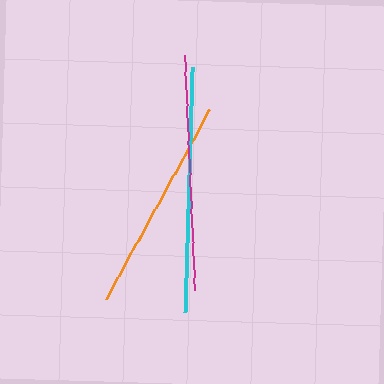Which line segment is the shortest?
The orange line is the shortest at approximately 216 pixels.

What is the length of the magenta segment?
The magenta segment is approximately 236 pixels long.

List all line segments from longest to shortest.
From longest to shortest: cyan, magenta, orange.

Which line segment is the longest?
The cyan line is the longest at approximately 245 pixels.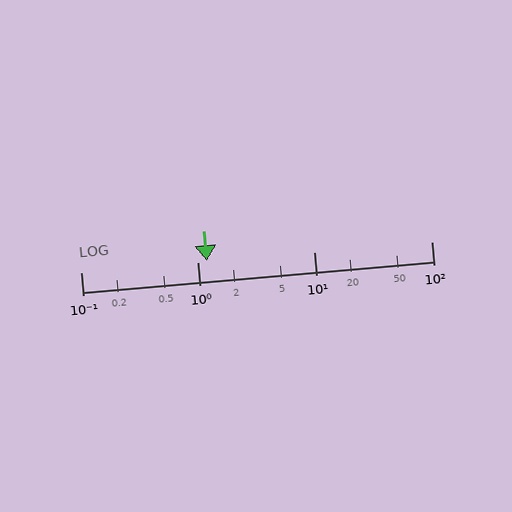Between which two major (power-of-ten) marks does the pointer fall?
The pointer is between 1 and 10.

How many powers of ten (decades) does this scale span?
The scale spans 3 decades, from 0.1 to 100.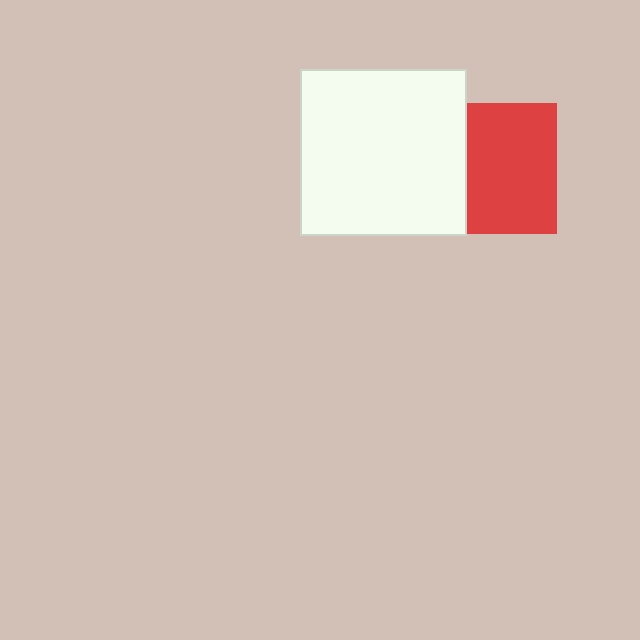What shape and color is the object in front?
The object in front is a white square.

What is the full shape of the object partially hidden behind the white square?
The partially hidden object is a red square.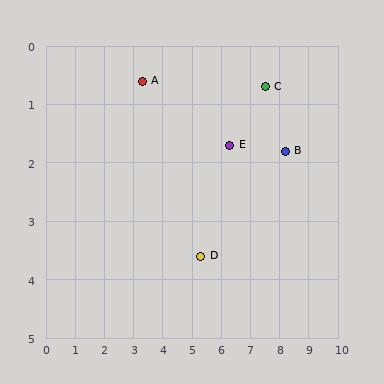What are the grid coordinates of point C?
Point C is at approximately (7.5, 0.7).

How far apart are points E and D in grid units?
Points E and D are about 2.1 grid units apart.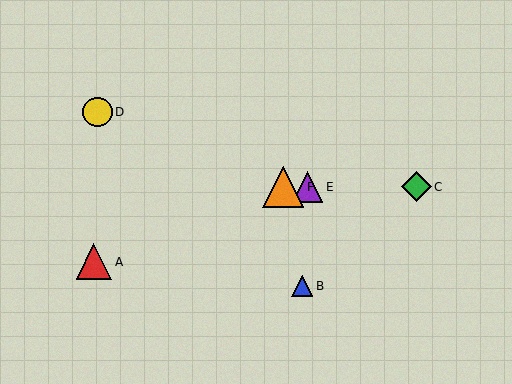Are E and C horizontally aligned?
Yes, both are at y≈187.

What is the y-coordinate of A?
Object A is at y≈262.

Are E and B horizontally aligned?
No, E is at y≈187 and B is at y≈286.